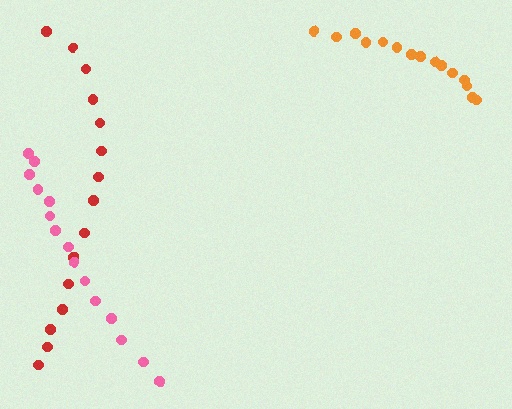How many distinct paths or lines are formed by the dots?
There are 3 distinct paths.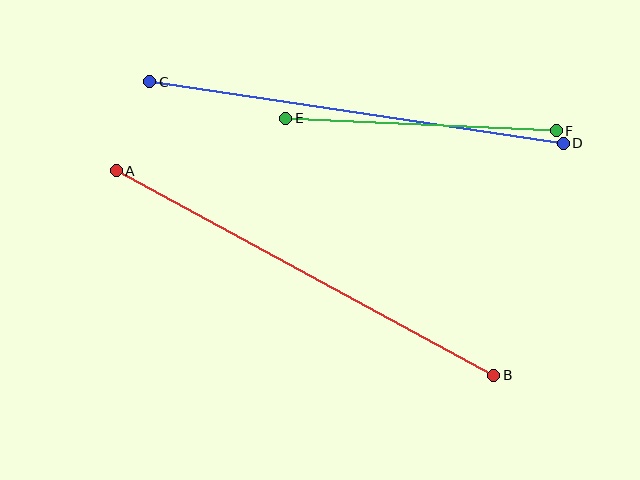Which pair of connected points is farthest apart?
Points A and B are farthest apart.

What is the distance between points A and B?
The distance is approximately 429 pixels.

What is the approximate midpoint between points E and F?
The midpoint is at approximately (421, 125) pixels.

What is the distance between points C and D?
The distance is approximately 418 pixels.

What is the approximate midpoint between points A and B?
The midpoint is at approximately (305, 273) pixels.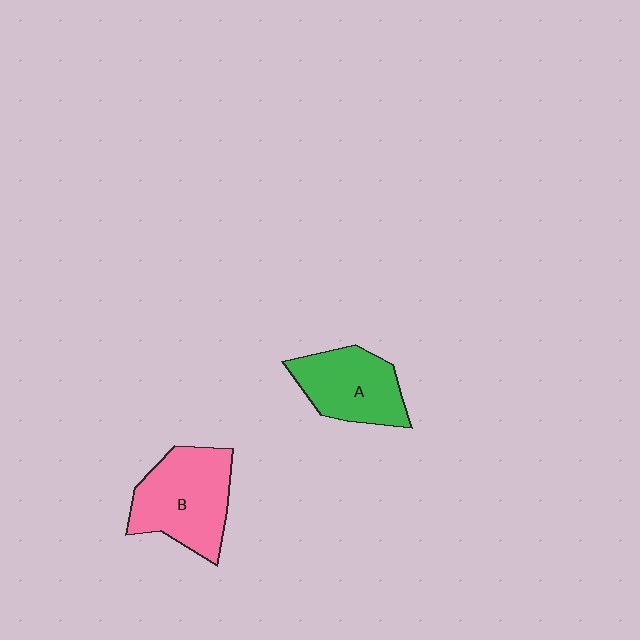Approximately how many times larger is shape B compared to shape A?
Approximately 1.2 times.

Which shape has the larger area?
Shape B (pink).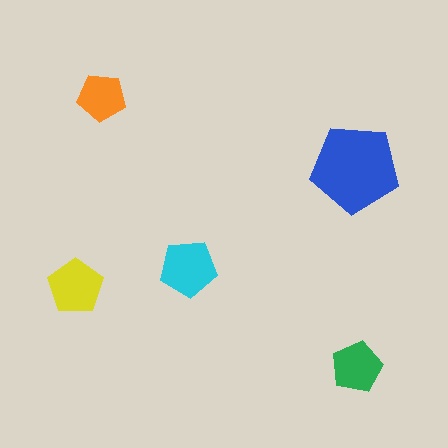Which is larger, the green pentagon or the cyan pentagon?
The cyan one.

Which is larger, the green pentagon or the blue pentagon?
The blue one.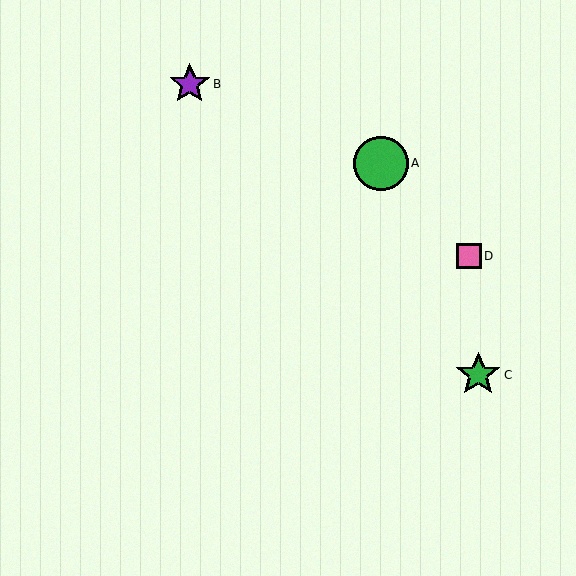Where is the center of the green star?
The center of the green star is at (478, 375).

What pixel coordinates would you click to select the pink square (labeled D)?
Click at (469, 256) to select the pink square D.